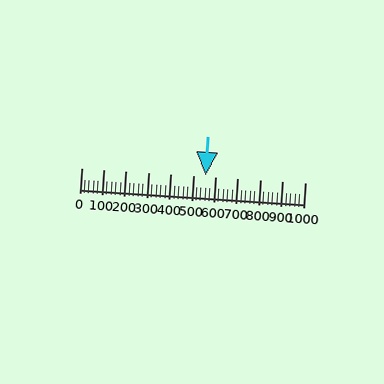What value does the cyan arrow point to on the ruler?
The cyan arrow points to approximately 557.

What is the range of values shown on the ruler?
The ruler shows values from 0 to 1000.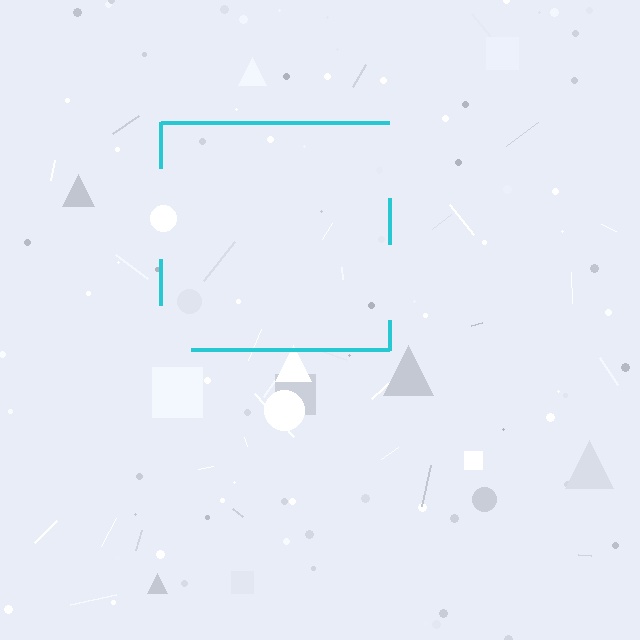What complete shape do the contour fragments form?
The contour fragments form a square.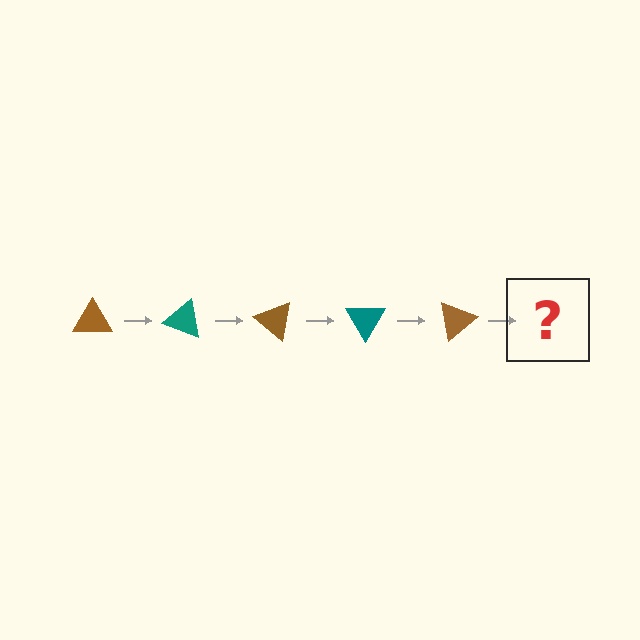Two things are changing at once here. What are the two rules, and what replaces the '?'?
The two rules are that it rotates 20 degrees each step and the color cycles through brown and teal. The '?' should be a teal triangle, rotated 100 degrees from the start.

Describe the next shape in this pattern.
It should be a teal triangle, rotated 100 degrees from the start.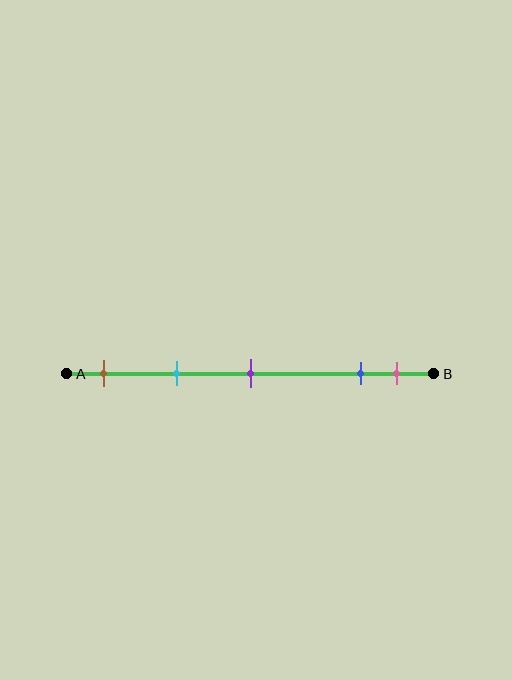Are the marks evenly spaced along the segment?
No, the marks are not evenly spaced.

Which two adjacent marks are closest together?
The blue and pink marks are the closest adjacent pair.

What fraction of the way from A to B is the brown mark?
The brown mark is approximately 10% (0.1) of the way from A to B.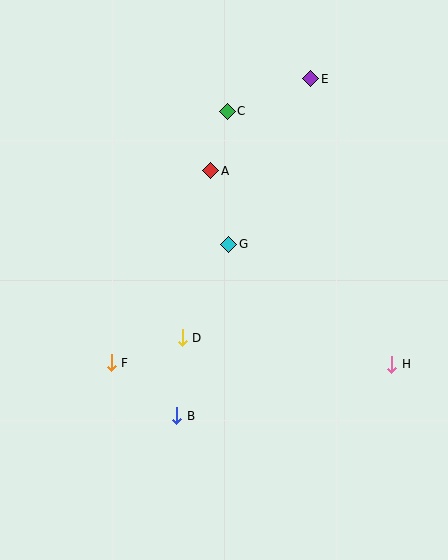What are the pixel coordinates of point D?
Point D is at (182, 338).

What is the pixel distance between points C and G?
The distance between C and G is 133 pixels.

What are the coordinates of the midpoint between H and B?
The midpoint between H and B is at (284, 390).